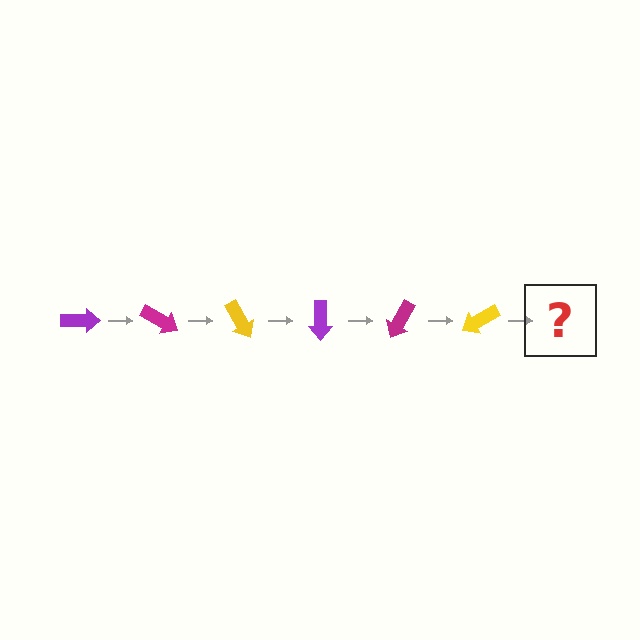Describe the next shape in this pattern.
It should be a purple arrow, rotated 180 degrees from the start.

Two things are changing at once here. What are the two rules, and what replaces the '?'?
The two rules are that it rotates 30 degrees each step and the color cycles through purple, magenta, and yellow. The '?' should be a purple arrow, rotated 180 degrees from the start.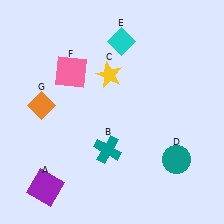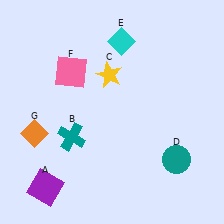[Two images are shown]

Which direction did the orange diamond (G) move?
The orange diamond (G) moved down.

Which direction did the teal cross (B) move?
The teal cross (B) moved left.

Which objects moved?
The objects that moved are: the teal cross (B), the orange diamond (G).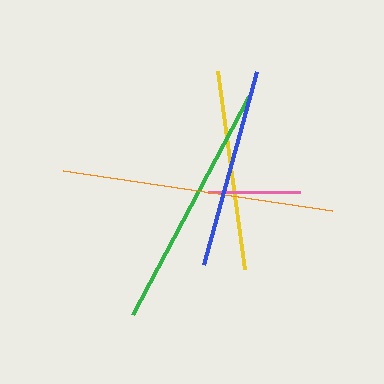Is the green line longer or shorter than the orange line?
The orange line is longer than the green line.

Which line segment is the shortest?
The pink line is the shortest at approximately 92 pixels.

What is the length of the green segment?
The green segment is approximately 247 pixels long.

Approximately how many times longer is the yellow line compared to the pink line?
The yellow line is approximately 2.2 times the length of the pink line.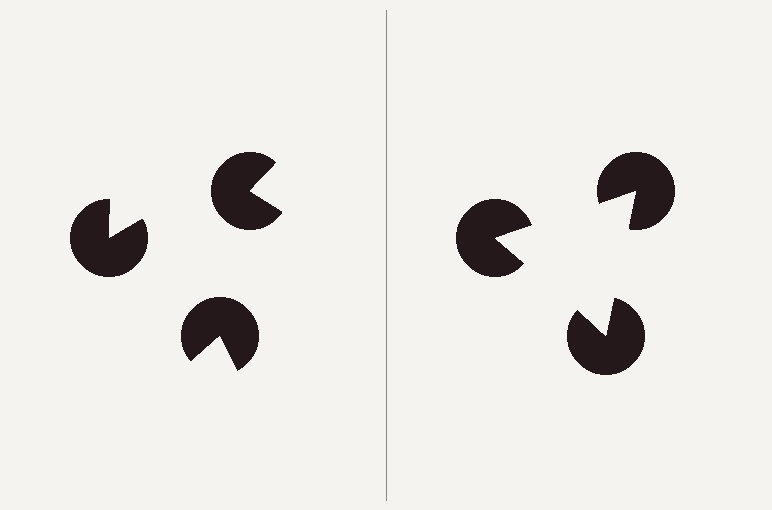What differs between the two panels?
The pac-man discs are positioned identically on both sides; only the wedge orientations differ. On the right they align to a triangle; on the left they are misaligned.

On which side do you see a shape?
An illusory triangle appears on the right side. On the left side the wedge cuts are rotated, so no coherent shape forms.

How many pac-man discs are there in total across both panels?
6 — 3 on each side.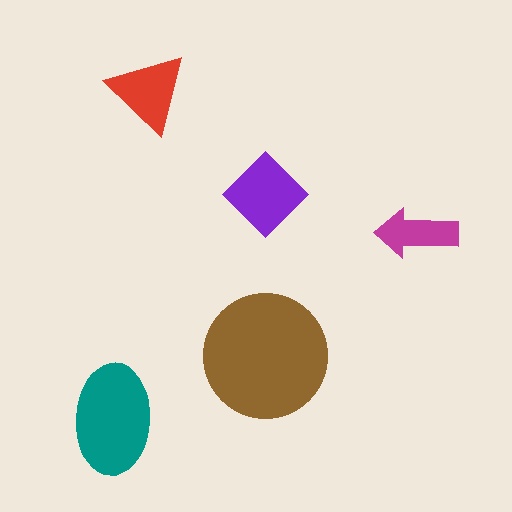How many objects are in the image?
There are 5 objects in the image.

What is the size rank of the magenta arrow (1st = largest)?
5th.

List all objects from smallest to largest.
The magenta arrow, the red triangle, the purple diamond, the teal ellipse, the brown circle.